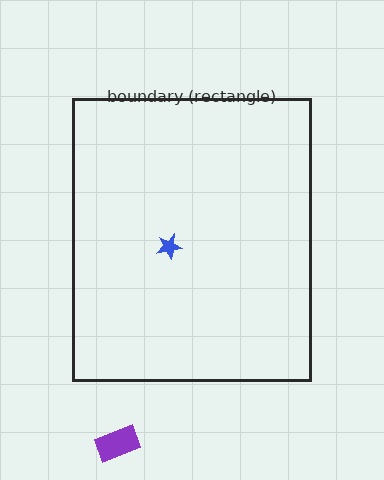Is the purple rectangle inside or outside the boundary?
Outside.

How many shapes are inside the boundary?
1 inside, 1 outside.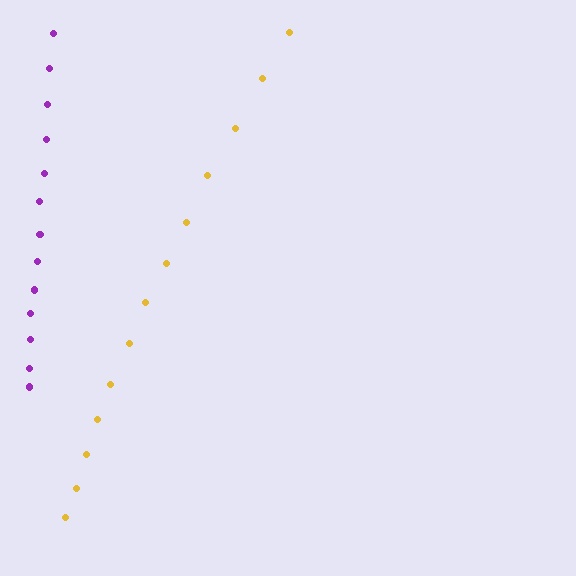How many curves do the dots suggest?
There are 2 distinct paths.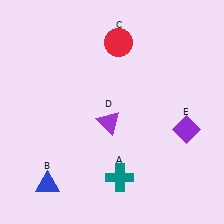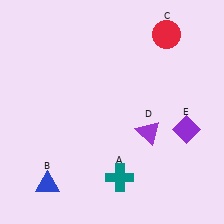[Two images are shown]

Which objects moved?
The objects that moved are: the red circle (C), the purple triangle (D).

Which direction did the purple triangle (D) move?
The purple triangle (D) moved right.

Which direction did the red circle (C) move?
The red circle (C) moved right.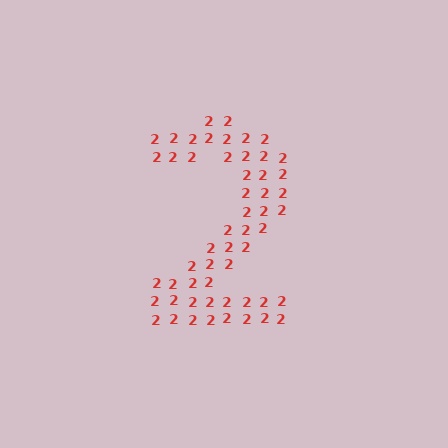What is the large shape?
The large shape is the digit 2.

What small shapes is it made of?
It is made of small digit 2's.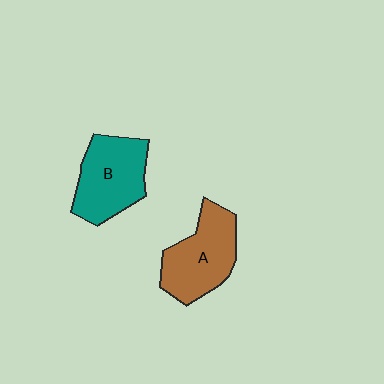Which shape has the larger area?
Shape B (teal).